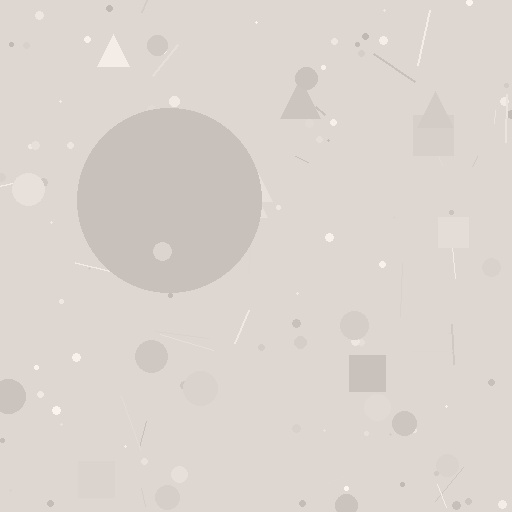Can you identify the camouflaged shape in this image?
The camouflaged shape is a circle.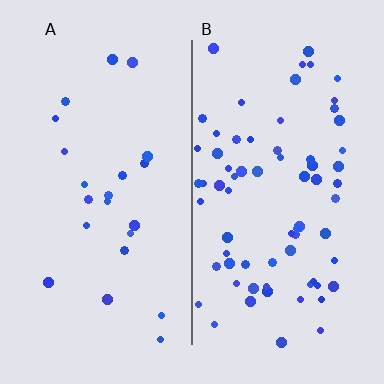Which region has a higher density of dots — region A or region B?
B (the right).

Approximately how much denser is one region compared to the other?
Approximately 3.2× — region B over region A.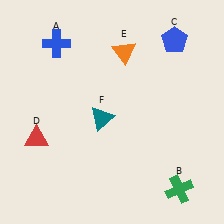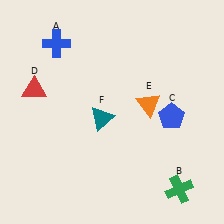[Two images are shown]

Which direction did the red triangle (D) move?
The red triangle (D) moved up.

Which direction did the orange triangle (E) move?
The orange triangle (E) moved down.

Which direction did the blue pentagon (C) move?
The blue pentagon (C) moved down.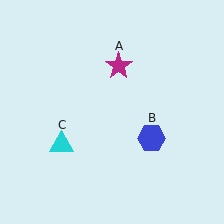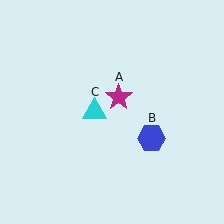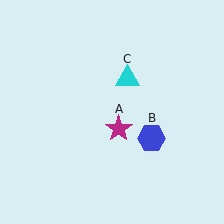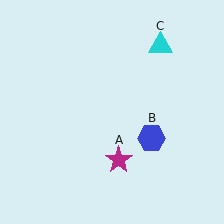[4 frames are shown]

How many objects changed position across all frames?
2 objects changed position: magenta star (object A), cyan triangle (object C).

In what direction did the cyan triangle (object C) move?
The cyan triangle (object C) moved up and to the right.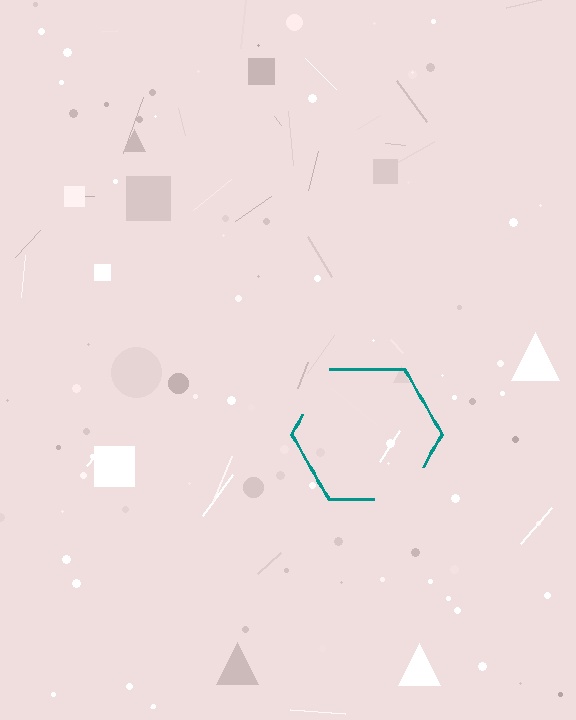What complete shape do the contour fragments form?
The contour fragments form a hexagon.